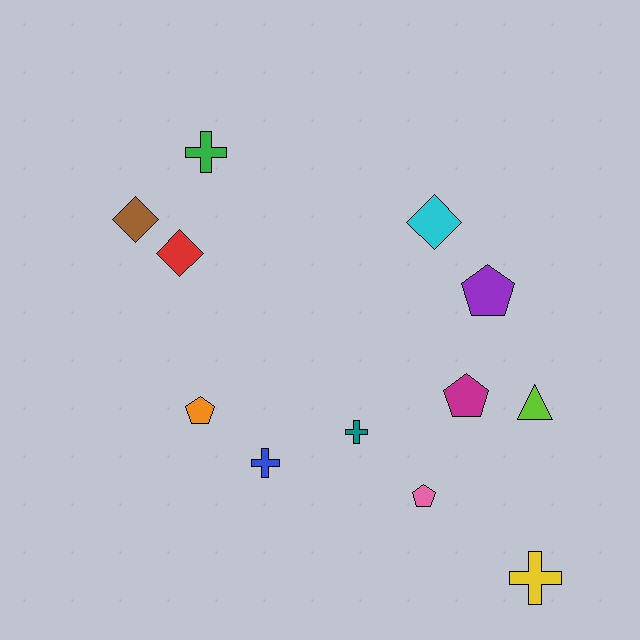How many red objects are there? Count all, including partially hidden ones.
There is 1 red object.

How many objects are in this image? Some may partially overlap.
There are 12 objects.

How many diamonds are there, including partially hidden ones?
There are 3 diamonds.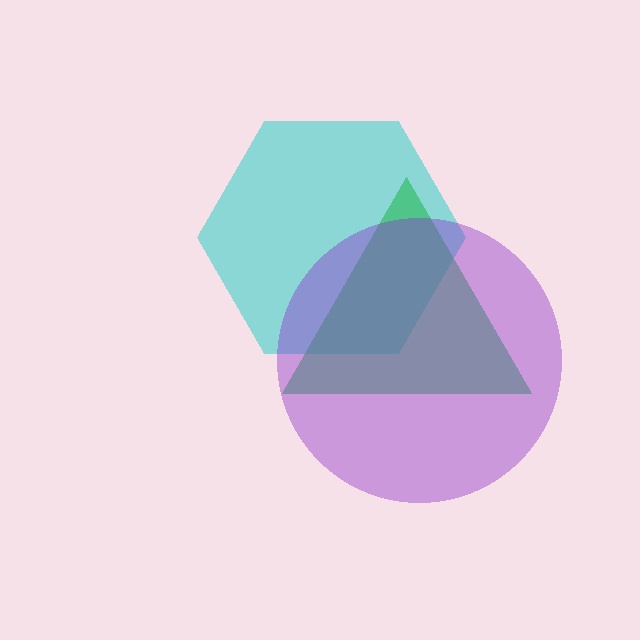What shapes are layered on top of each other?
The layered shapes are: a cyan hexagon, a green triangle, a purple circle.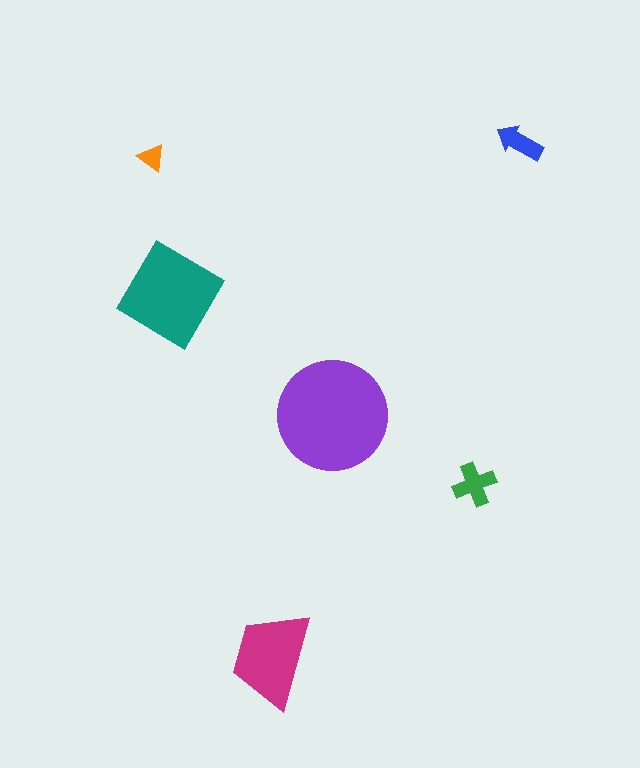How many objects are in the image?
There are 6 objects in the image.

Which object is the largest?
The purple circle.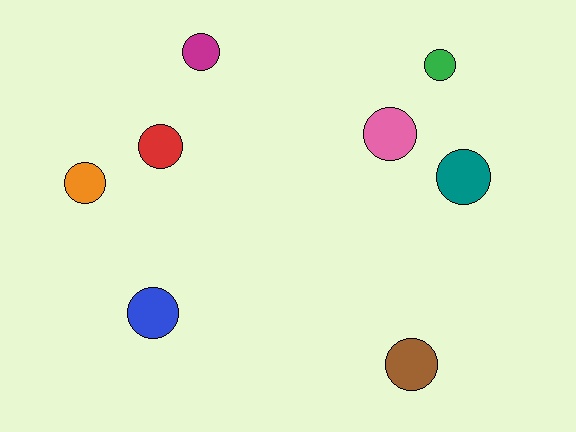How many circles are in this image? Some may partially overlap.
There are 8 circles.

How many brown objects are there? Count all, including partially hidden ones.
There is 1 brown object.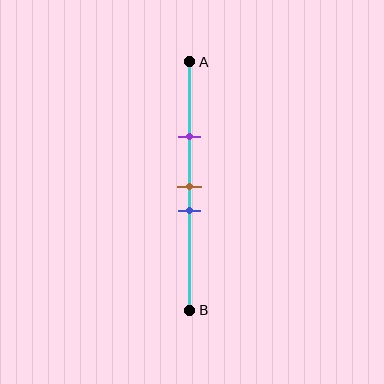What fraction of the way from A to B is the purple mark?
The purple mark is approximately 30% (0.3) of the way from A to B.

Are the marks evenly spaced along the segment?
No, the marks are not evenly spaced.